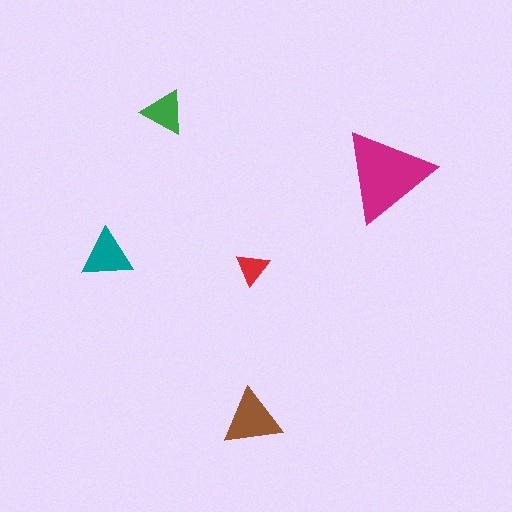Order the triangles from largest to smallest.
the magenta one, the brown one, the teal one, the green one, the red one.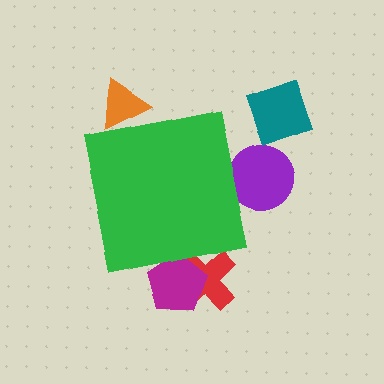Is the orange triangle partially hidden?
Yes, the orange triangle is partially hidden behind the green square.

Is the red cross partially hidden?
Yes, the red cross is partially hidden behind the green square.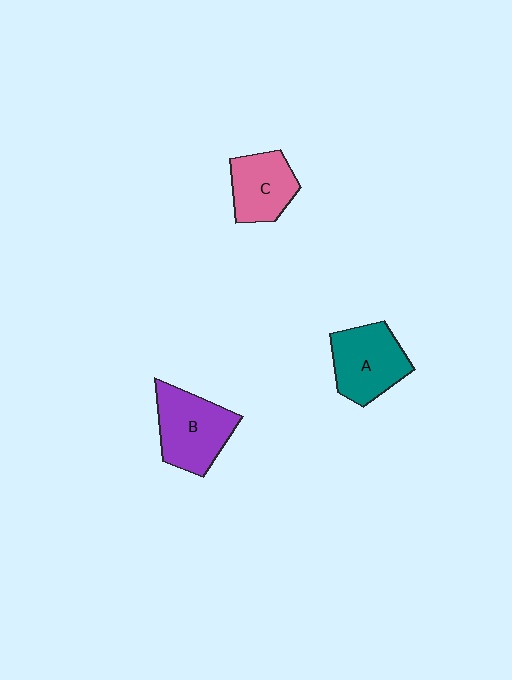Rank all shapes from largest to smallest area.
From largest to smallest: B (purple), A (teal), C (pink).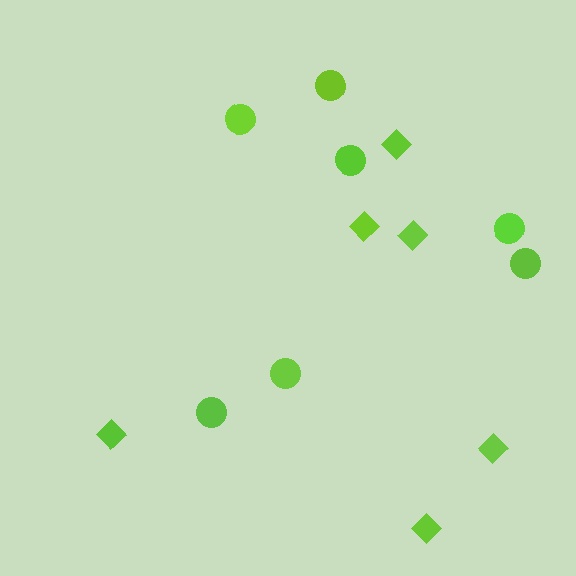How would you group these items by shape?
There are 2 groups: one group of circles (7) and one group of diamonds (6).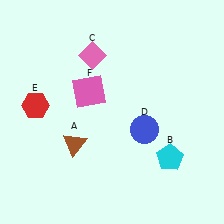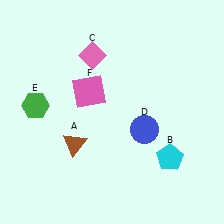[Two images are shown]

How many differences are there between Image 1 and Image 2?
There is 1 difference between the two images.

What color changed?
The hexagon (E) changed from red in Image 1 to green in Image 2.